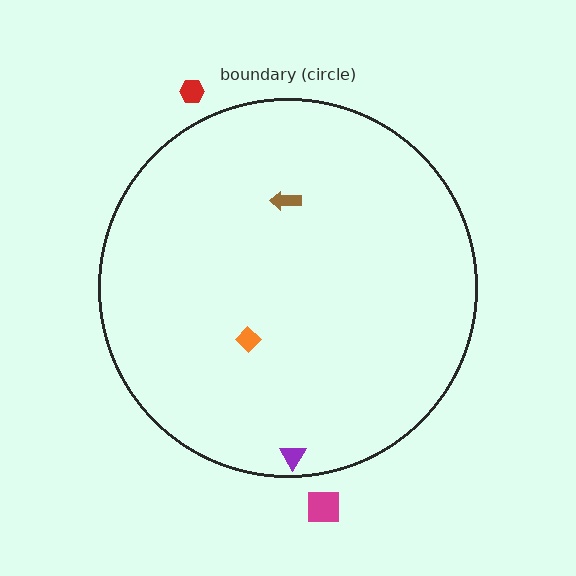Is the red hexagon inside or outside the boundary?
Outside.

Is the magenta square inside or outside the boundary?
Outside.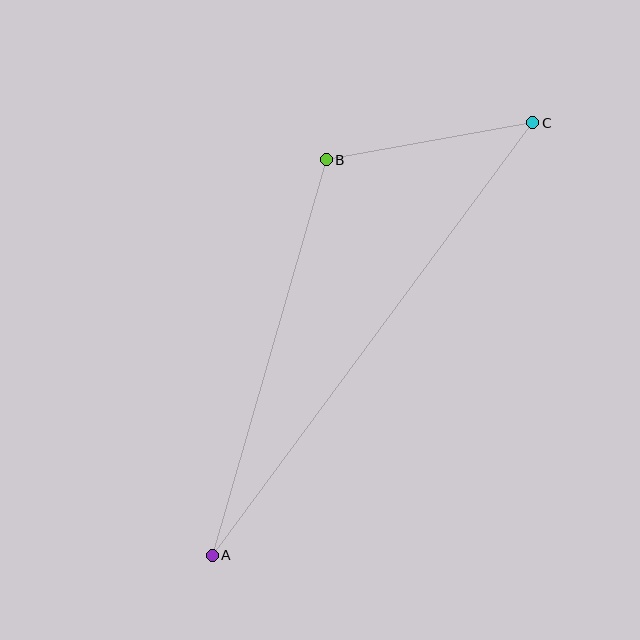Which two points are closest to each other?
Points B and C are closest to each other.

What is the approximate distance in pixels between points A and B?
The distance between A and B is approximately 412 pixels.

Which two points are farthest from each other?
Points A and C are farthest from each other.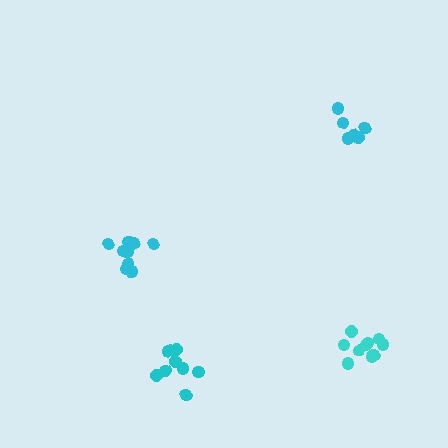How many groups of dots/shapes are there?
There are 4 groups.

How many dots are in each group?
Group 1: 10 dots, Group 2: 10 dots, Group 3: 9 dots, Group 4: 6 dots (35 total).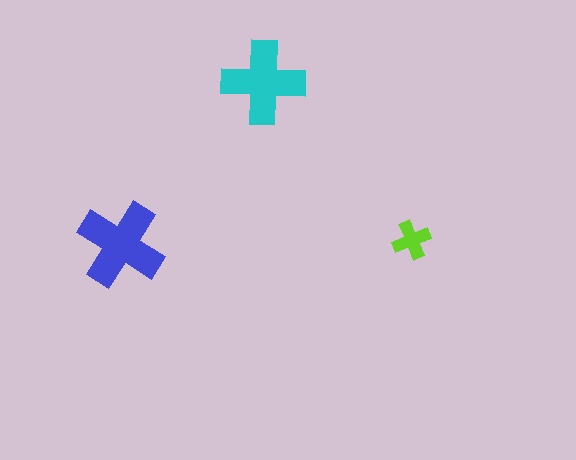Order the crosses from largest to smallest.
the blue one, the cyan one, the lime one.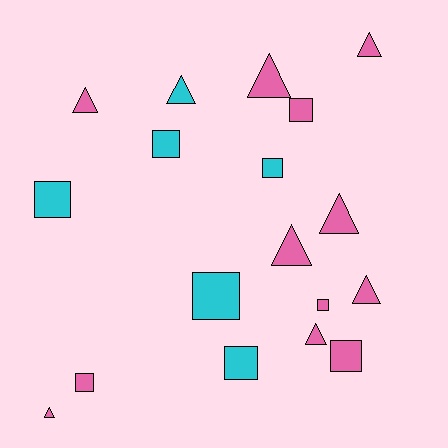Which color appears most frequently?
Pink, with 12 objects.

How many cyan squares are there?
There are 5 cyan squares.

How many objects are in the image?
There are 18 objects.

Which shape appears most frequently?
Triangle, with 9 objects.